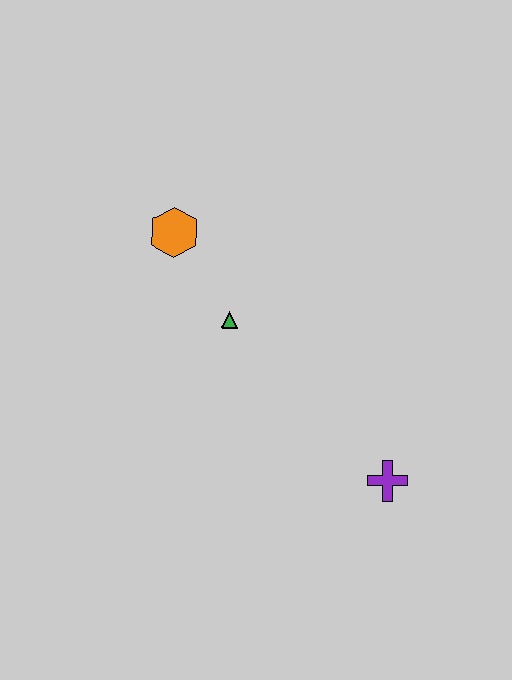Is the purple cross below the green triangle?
Yes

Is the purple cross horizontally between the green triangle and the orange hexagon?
No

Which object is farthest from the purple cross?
The orange hexagon is farthest from the purple cross.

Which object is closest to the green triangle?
The orange hexagon is closest to the green triangle.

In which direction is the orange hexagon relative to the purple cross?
The orange hexagon is above the purple cross.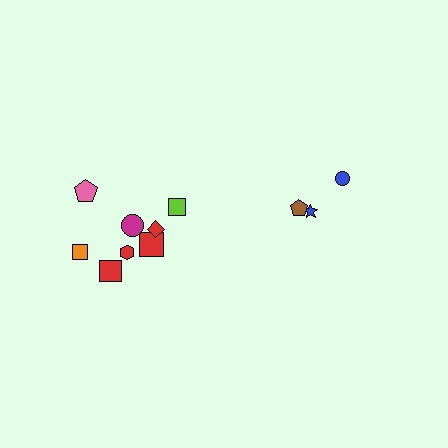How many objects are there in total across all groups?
There are 11 objects.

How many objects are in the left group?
There are 8 objects.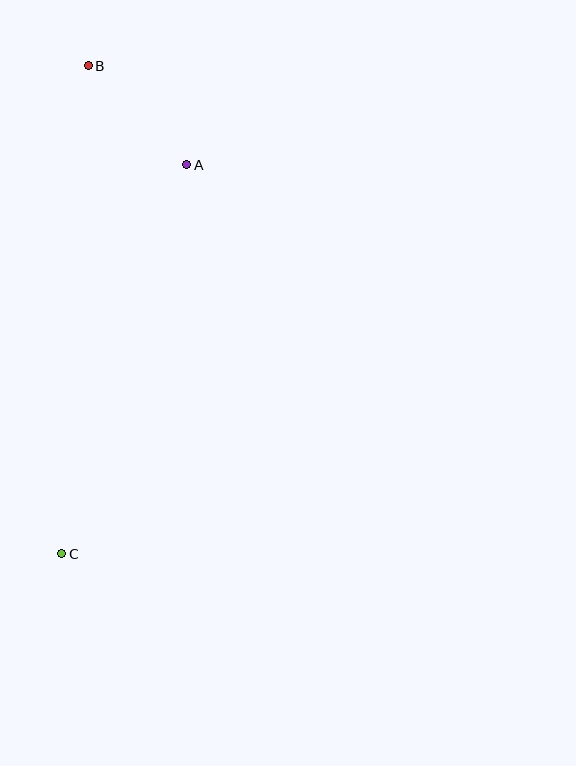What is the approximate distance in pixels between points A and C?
The distance between A and C is approximately 408 pixels.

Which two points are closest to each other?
Points A and B are closest to each other.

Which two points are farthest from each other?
Points B and C are farthest from each other.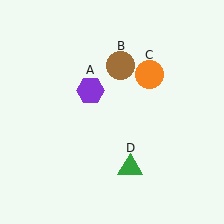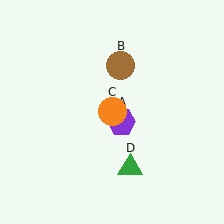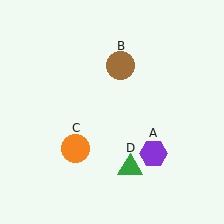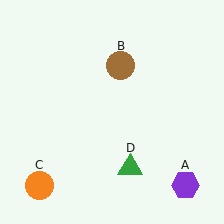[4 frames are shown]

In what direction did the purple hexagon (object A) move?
The purple hexagon (object A) moved down and to the right.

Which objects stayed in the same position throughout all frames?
Brown circle (object B) and green triangle (object D) remained stationary.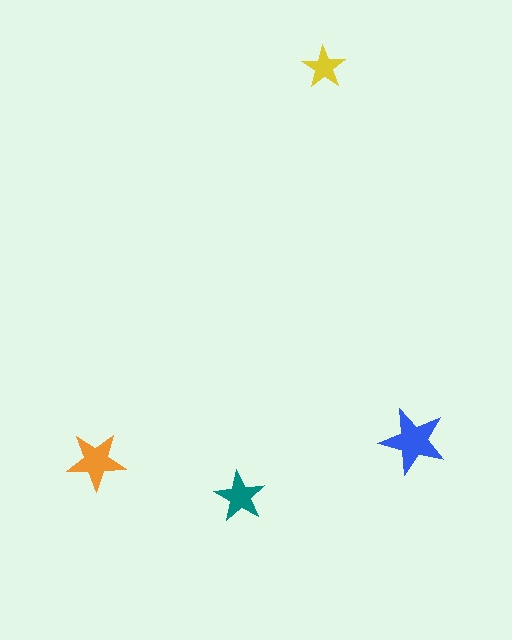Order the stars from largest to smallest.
the blue one, the orange one, the teal one, the yellow one.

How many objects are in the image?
There are 4 objects in the image.